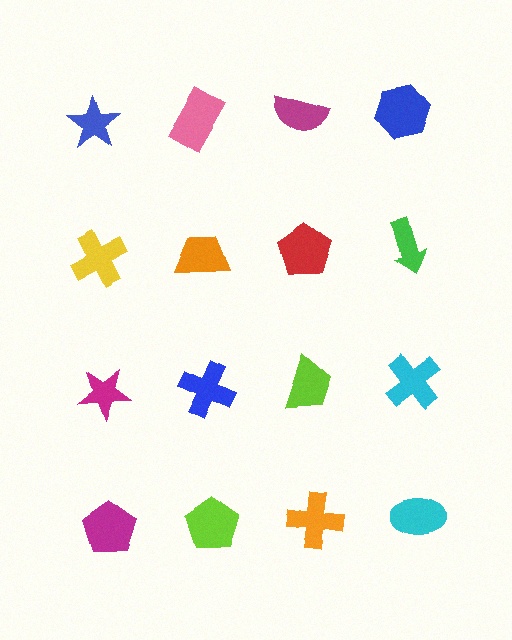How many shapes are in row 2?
4 shapes.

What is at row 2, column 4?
A green arrow.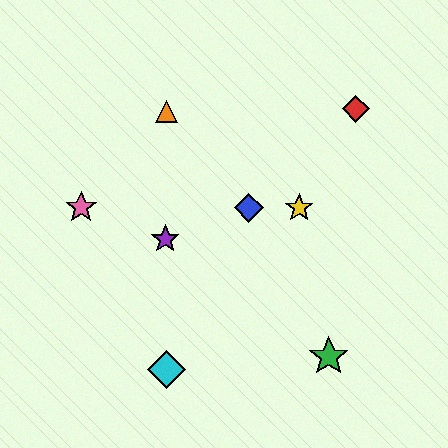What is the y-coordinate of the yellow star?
The yellow star is at y≈208.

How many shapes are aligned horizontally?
3 shapes (the blue diamond, the yellow star, the pink star) are aligned horizontally.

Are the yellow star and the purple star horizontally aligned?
No, the yellow star is at y≈208 and the purple star is at y≈239.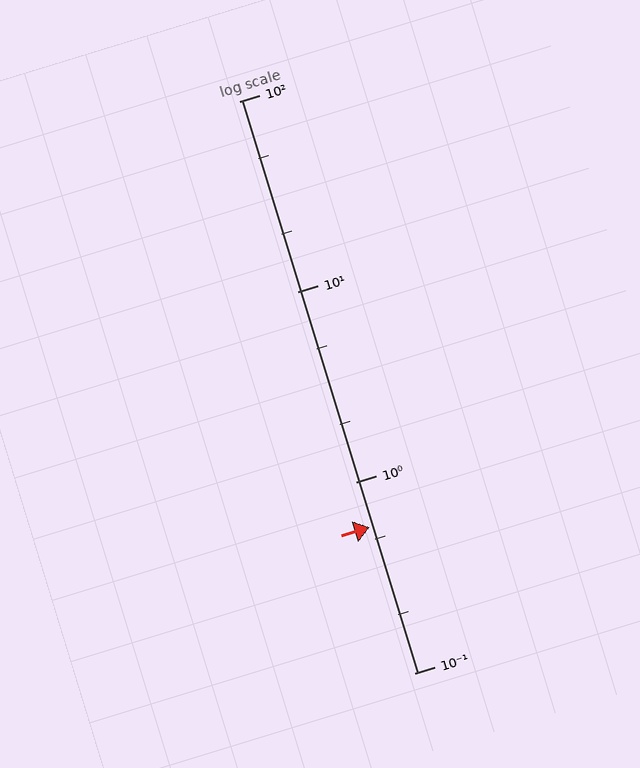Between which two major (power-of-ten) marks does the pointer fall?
The pointer is between 0.1 and 1.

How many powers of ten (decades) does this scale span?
The scale spans 3 decades, from 0.1 to 100.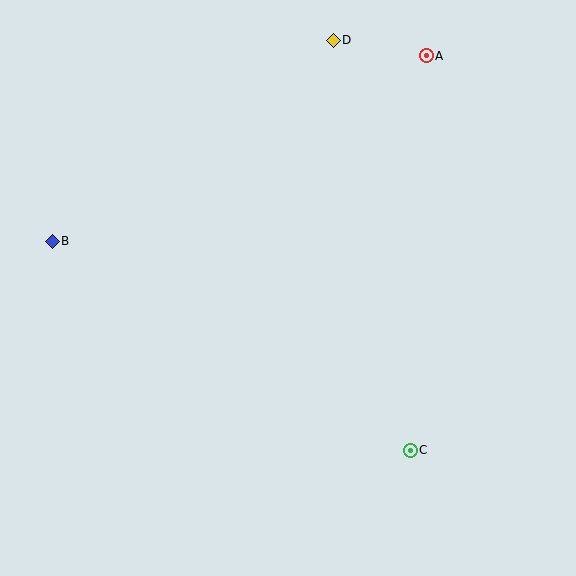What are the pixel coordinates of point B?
Point B is at (52, 241).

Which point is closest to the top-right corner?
Point A is closest to the top-right corner.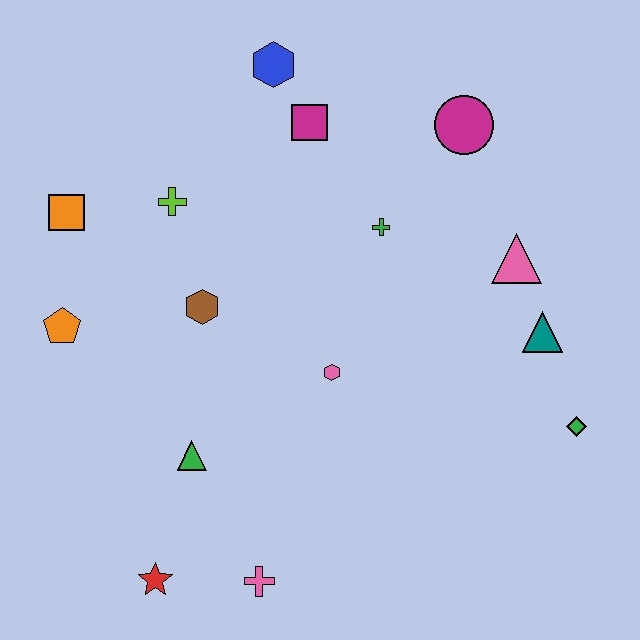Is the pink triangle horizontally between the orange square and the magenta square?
No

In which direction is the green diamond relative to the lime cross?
The green diamond is to the right of the lime cross.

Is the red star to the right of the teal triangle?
No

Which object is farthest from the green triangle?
The magenta circle is farthest from the green triangle.